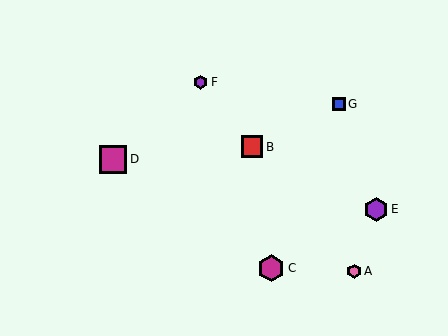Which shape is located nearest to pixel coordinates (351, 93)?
The blue square (labeled G) at (339, 104) is nearest to that location.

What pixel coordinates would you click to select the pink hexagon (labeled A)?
Click at (354, 271) to select the pink hexagon A.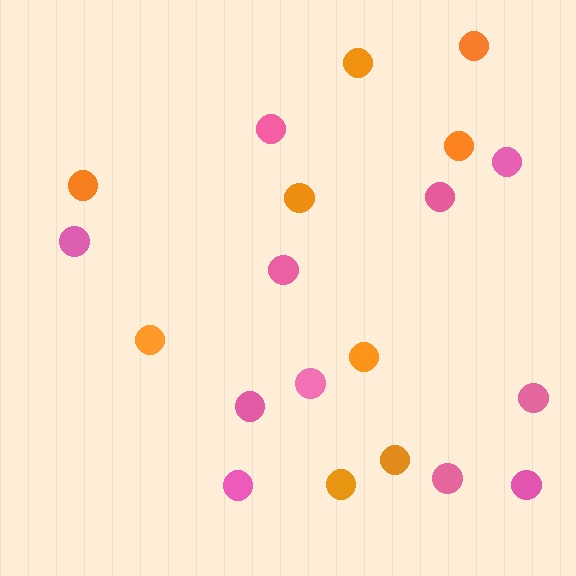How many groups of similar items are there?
There are 2 groups: one group of pink circles (11) and one group of orange circles (9).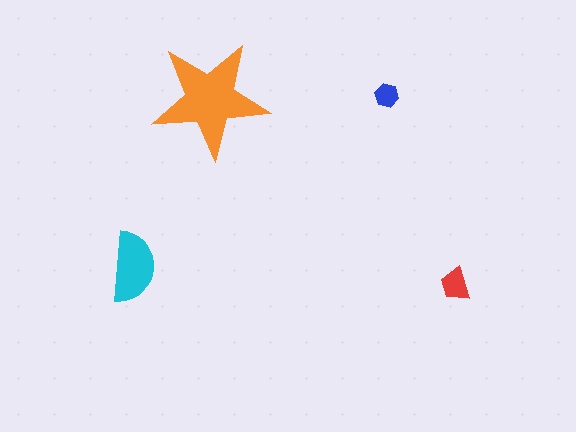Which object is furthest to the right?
The red trapezoid is rightmost.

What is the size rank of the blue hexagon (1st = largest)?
4th.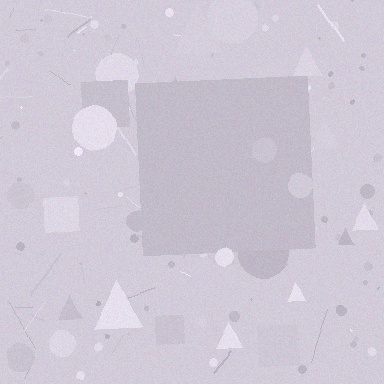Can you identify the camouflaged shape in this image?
The camouflaged shape is a square.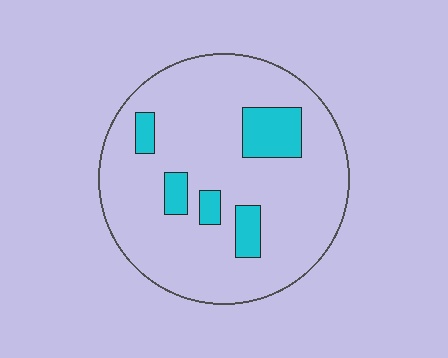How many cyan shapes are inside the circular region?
5.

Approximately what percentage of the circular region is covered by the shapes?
Approximately 15%.